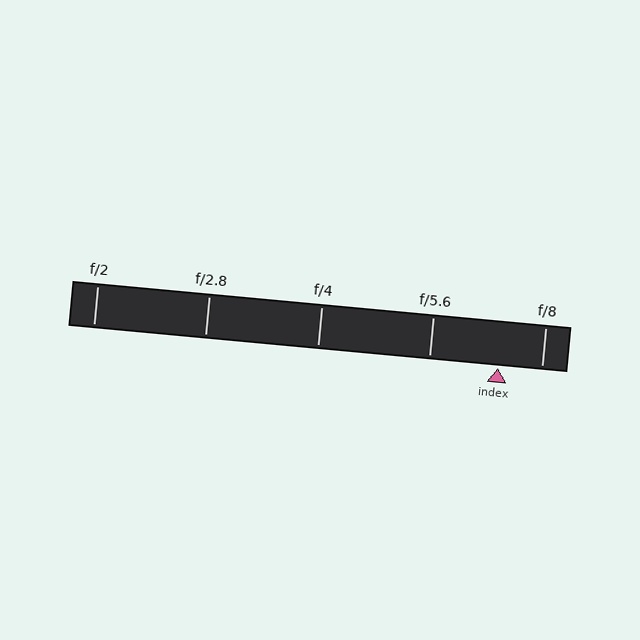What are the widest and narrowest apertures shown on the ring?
The widest aperture shown is f/2 and the narrowest is f/8.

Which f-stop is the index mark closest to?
The index mark is closest to f/8.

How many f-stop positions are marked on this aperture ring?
There are 5 f-stop positions marked.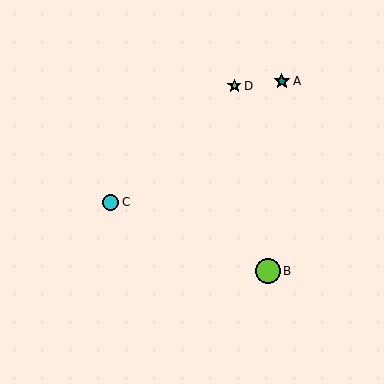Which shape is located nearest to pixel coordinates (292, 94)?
The teal star (labeled A) at (282, 81) is nearest to that location.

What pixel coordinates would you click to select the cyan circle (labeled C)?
Click at (111, 202) to select the cyan circle C.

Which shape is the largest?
The lime circle (labeled B) is the largest.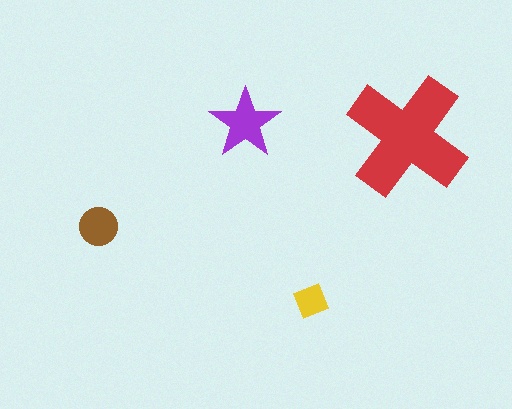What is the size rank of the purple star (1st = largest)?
2nd.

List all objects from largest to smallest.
The red cross, the purple star, the brown circle, the yellow square.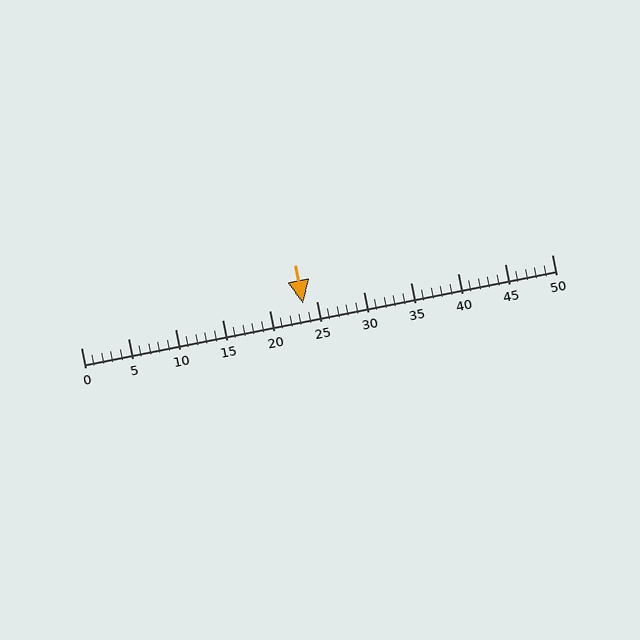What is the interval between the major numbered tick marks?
The major tick marks are spaced 5 units apart.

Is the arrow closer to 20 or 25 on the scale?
The arrow is closer to 25.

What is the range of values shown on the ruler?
The ruler shows values from 0 to 50.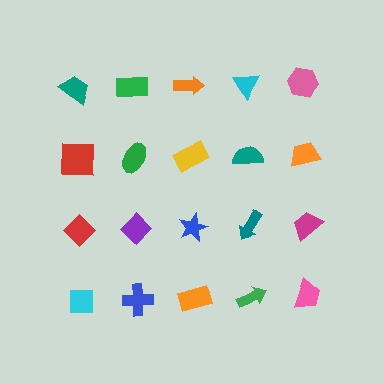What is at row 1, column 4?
A cyan triangle.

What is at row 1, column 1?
A teal trapezoid.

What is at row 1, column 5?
A pink hexagon.